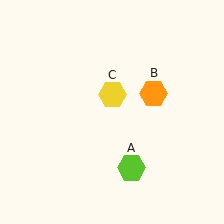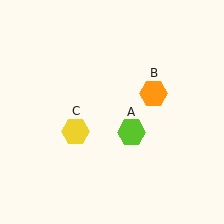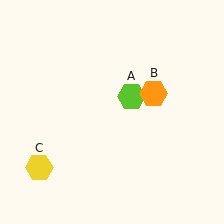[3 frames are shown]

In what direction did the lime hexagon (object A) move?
The lime hexagon (object A) moved up.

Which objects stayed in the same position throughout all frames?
Orange hexagon (object B) remained stationary.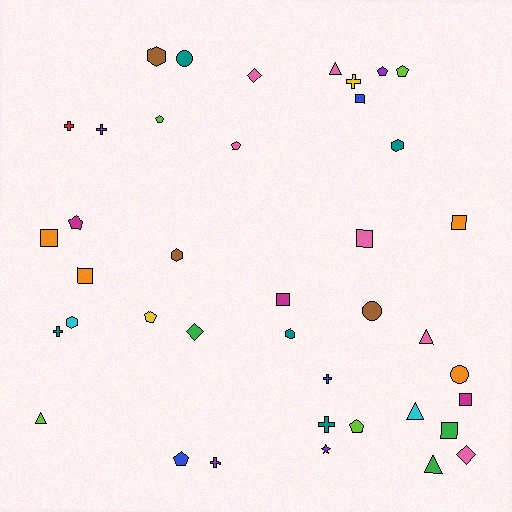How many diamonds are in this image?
There are 3 diamonds.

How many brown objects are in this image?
There are 3 brown objects.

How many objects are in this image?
There are 40 objects.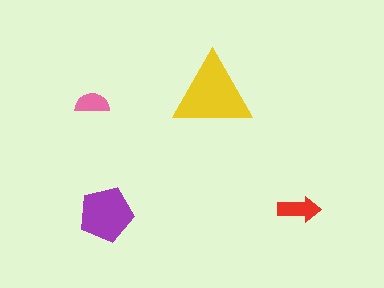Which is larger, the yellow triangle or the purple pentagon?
The yellow triangle.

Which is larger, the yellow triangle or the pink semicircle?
The yellow triangle.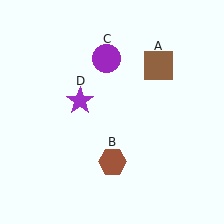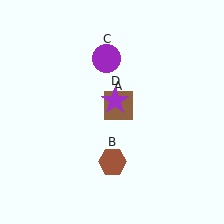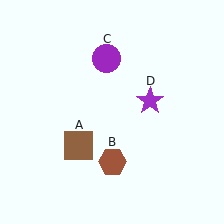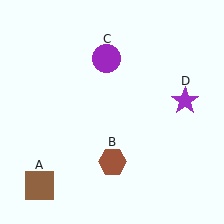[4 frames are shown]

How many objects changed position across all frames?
2 objects changed position: brown square (object A), purple star (object D).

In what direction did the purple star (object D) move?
The purple star (object D) moved right.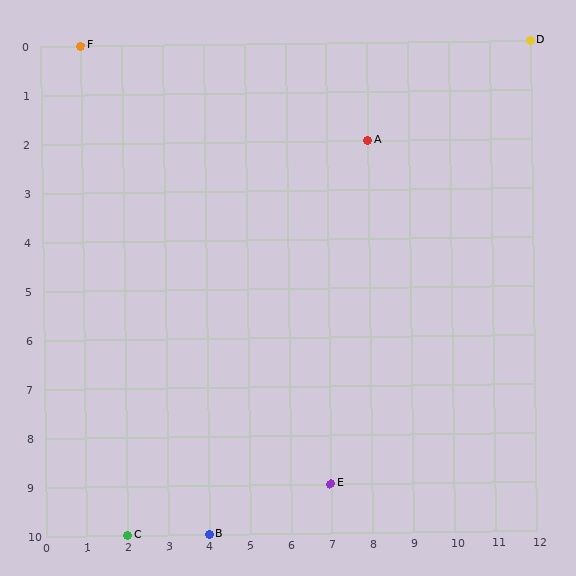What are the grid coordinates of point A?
Point A is at grid coordinates (8, 2).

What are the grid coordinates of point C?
Point C is at grid coordinates (2, 10).